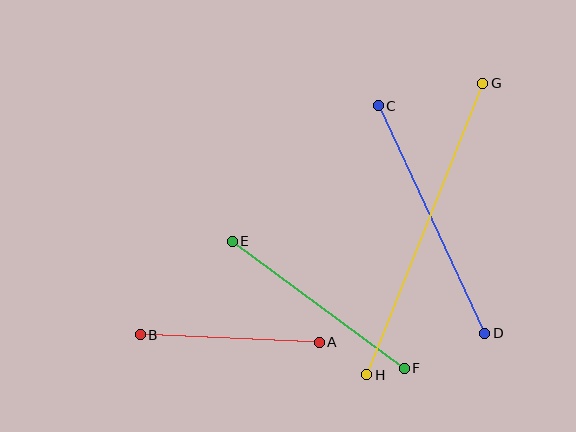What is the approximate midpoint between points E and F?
The midpoint is at approximately (318, 305) pixels.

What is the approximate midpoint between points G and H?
The midpoint is at approximately (425, 229) pixels.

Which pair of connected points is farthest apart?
Points G and H are farthest apart.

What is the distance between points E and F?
The distance is approximately 214 pixels.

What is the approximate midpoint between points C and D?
The midpoint is at approximately (432, 220) pixels.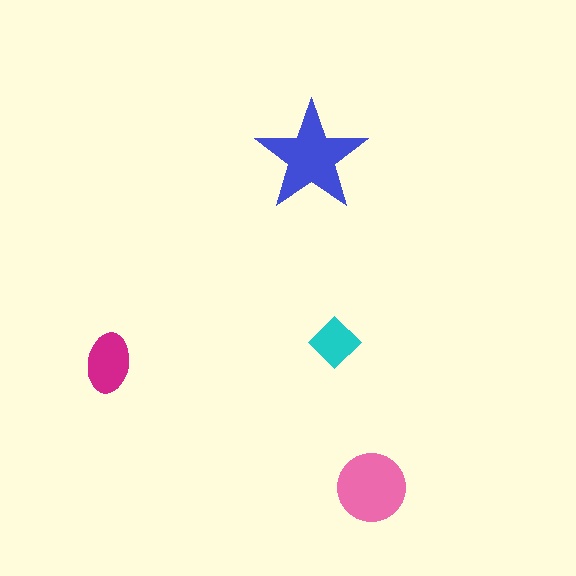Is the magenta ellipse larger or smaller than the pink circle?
Smaller.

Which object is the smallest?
The cyan diamond.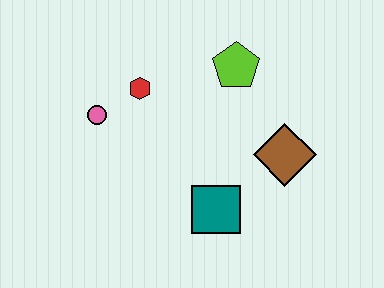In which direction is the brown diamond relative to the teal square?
The brown diamond is to the right of the teal square.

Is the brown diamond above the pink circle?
No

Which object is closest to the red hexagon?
The pink circle is closest to the red hexagon.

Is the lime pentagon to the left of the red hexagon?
No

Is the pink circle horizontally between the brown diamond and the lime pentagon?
No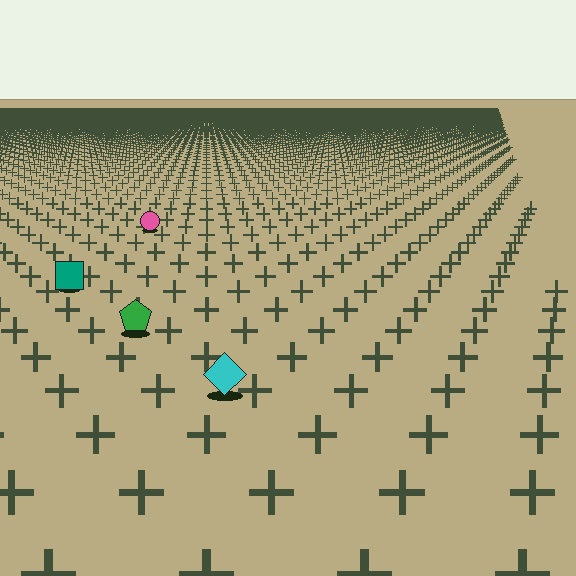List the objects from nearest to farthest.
From nearest to farthest: the cyan diamond, the green pentagon, the teal square, the pink circle.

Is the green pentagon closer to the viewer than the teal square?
Yes. The green pentagon is closer — you can tell from the texture gradient: the ground texture is coarser near it.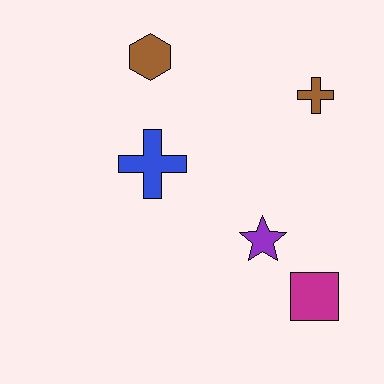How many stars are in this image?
There is 1 star.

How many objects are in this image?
There are 5 objects.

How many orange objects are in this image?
There are no orange objects.